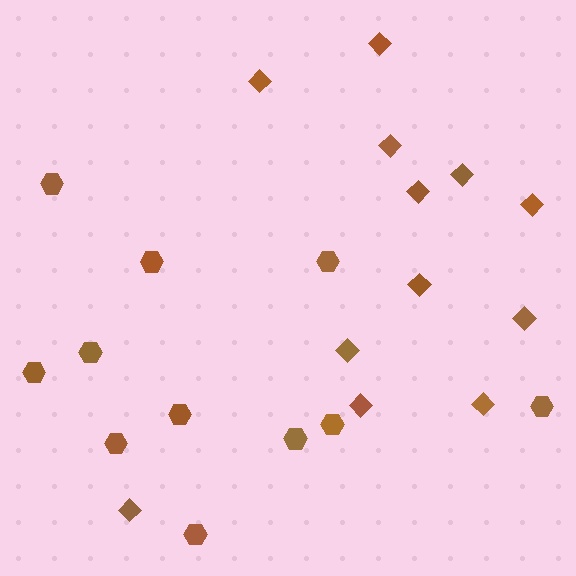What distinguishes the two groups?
There are 2 groups: one group of diamonds (12) and one group of hexagons (11).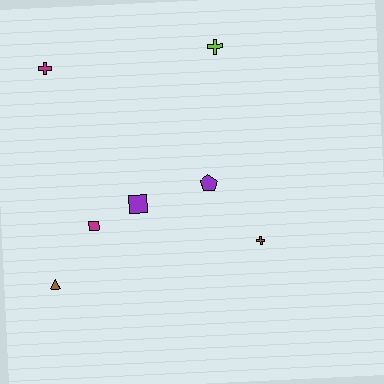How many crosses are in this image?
There are 3 crosses.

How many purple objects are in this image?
There are 2 purple objects.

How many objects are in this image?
There are 7 objects.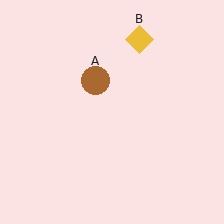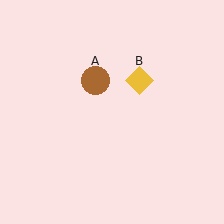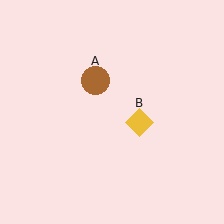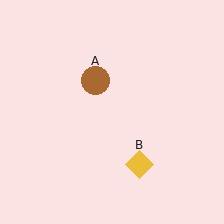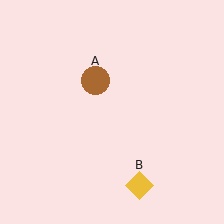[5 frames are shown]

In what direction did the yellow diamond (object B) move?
The yellow diamond (object B) moved down.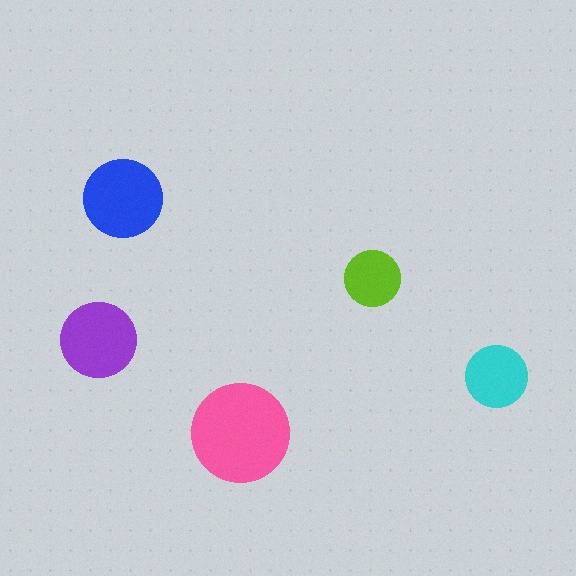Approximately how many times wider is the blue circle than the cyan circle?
About 1.5 times wider.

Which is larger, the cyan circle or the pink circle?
The pink one.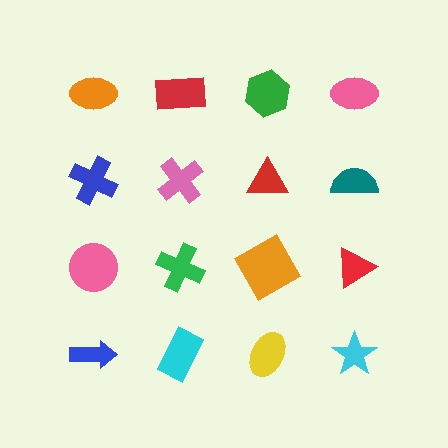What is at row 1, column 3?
A green hexagon.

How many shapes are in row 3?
4 shapes.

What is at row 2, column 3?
A red triangle.